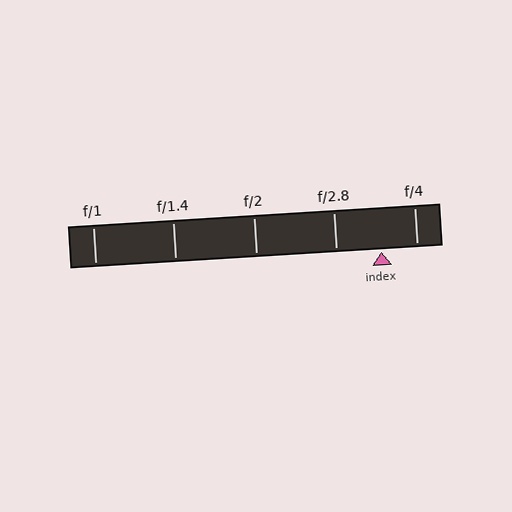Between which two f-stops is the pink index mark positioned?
The index mark is between f/2.8 and f/4.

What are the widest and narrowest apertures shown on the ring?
The widest aperture shown is f/1 and the narrowest is f/4.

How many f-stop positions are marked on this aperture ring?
There are 5 f-stop positions marked.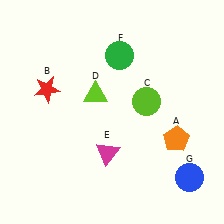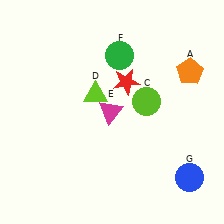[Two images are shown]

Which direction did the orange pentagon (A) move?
The orange pentagon (A) moved up.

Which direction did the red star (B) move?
The red star (B) moved right.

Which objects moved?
The objects that moved are: the orange pentagon (A), the red star (B), the magenta triangle (E).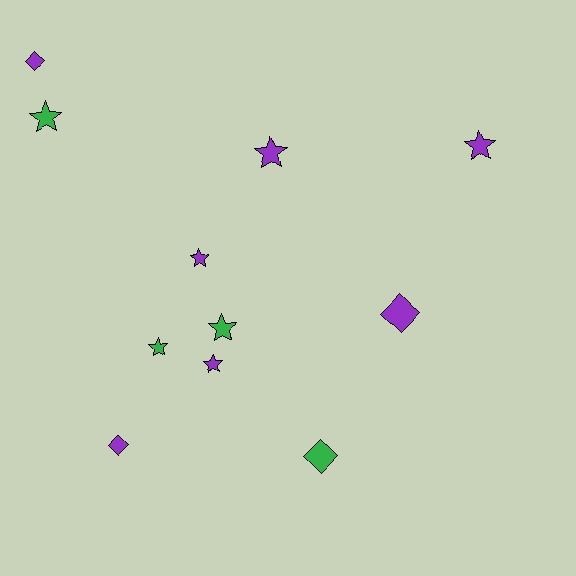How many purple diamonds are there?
There are 3 purple diamonds.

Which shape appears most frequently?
Star, with 7 objects.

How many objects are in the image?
There are 11 objects.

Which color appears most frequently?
Purple, with 7 objects.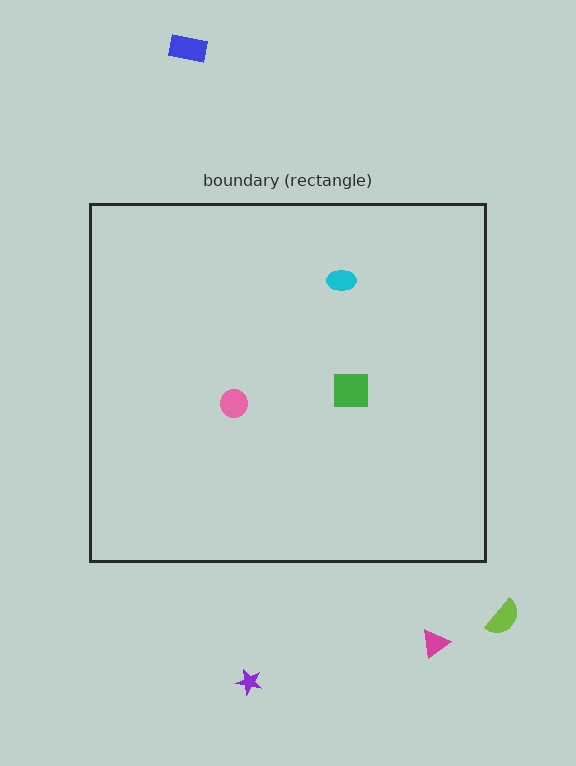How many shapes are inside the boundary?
3 inside, 4 outside.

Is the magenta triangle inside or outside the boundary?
Outside.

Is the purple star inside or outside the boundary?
Outside.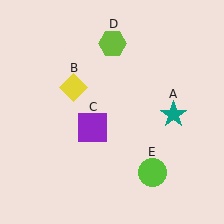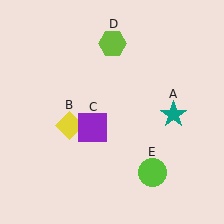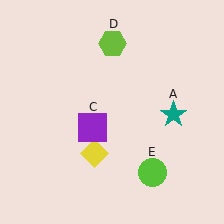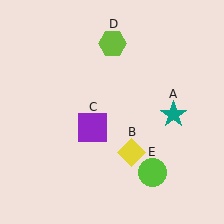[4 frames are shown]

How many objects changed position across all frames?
1 object changed position: yellow diamond (object B).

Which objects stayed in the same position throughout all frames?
Teal star (object A) and purple square (object C) and lime hexagon (object D) and lime circle (object E) remained stationary.